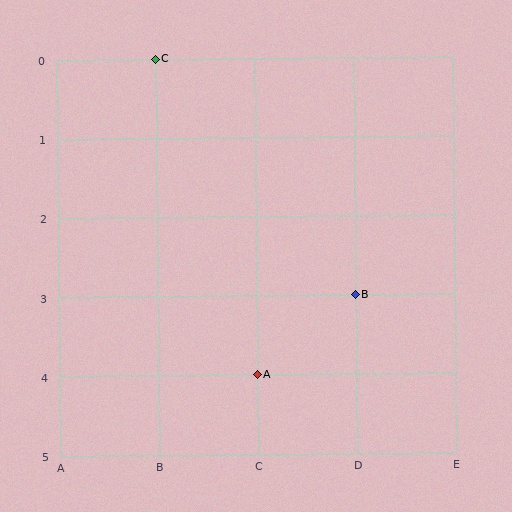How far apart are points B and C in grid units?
Points B and C are 2 columns and 3 rows apart (about 3.6 grid units diagonally).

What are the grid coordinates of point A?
Point A is at grid coordinates (C, 4).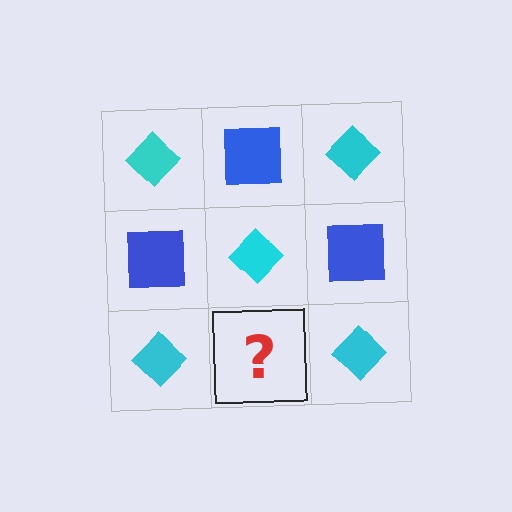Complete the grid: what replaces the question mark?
The question mark should be replaced with a blue square.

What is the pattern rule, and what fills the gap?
The rule is that it alternates cyan diamond and blue square in a checkerboard pattern. The gap should be filled with a blue square.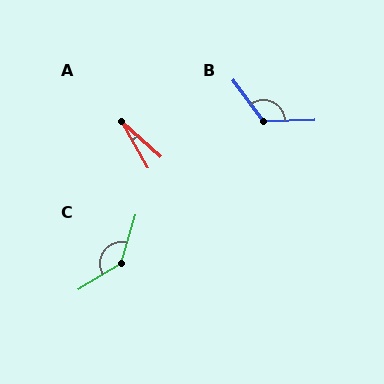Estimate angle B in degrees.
Approximately 125 degrees.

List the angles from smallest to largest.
A (19°), B (125°), C (137°).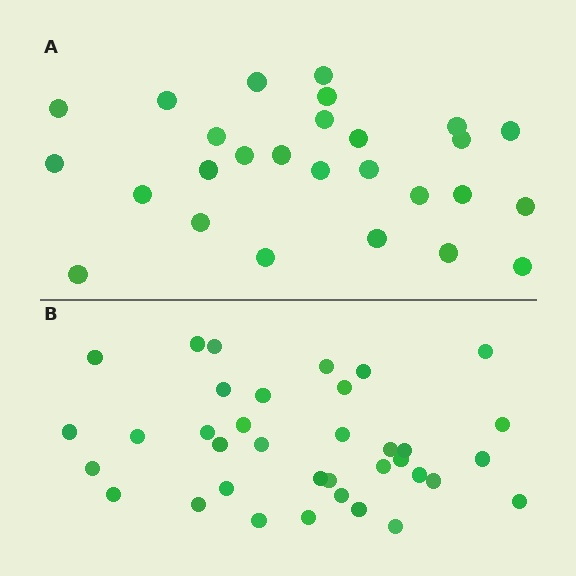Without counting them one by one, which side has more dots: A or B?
Region B (the bottom region) has more dots.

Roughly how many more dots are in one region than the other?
Region B has roughly 8 or so more dots than region A.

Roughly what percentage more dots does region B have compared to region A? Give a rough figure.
About 35% more.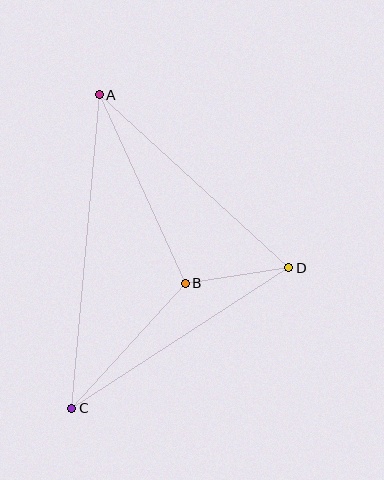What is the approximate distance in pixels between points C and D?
The distance between C and D is approximately 259 pixels.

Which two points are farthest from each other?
Points A and C are farthest from each other.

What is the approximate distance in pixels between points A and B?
The distance between A and B is approximately 207 pixels.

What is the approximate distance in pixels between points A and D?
The distance between A and D is approximately 257 pixels.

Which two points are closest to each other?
Points B and D are closest to each other.